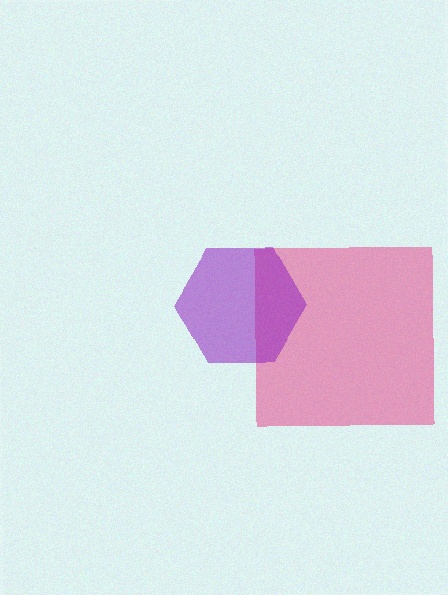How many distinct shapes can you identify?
There are 2 distinct shapes: a pink square, a purple hexagon.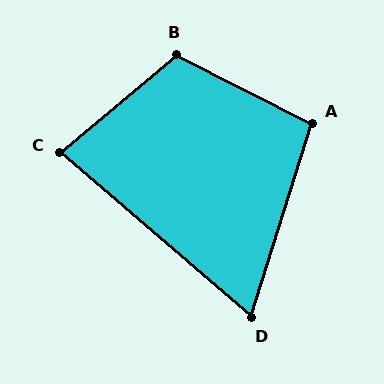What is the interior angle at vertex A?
Approximately 99 degrees (obtuse).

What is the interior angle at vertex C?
Approximately 81 degrees (acute).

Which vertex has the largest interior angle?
B, at approximately 113 degrees.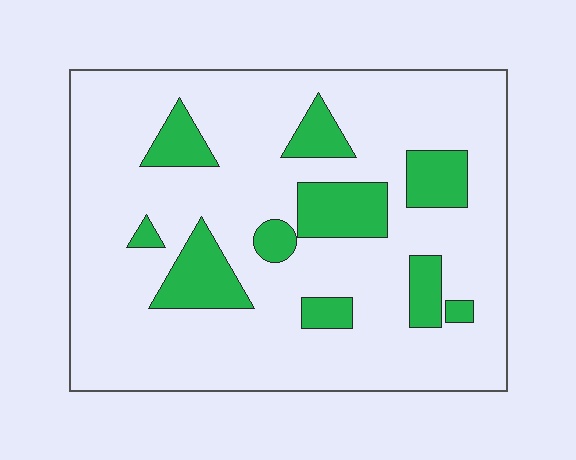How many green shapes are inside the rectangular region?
10.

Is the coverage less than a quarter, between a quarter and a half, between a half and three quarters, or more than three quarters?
Less than a quarter.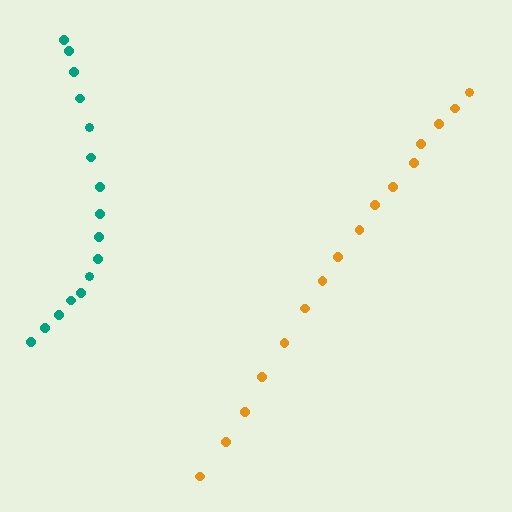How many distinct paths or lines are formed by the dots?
There are 2 distinct paths.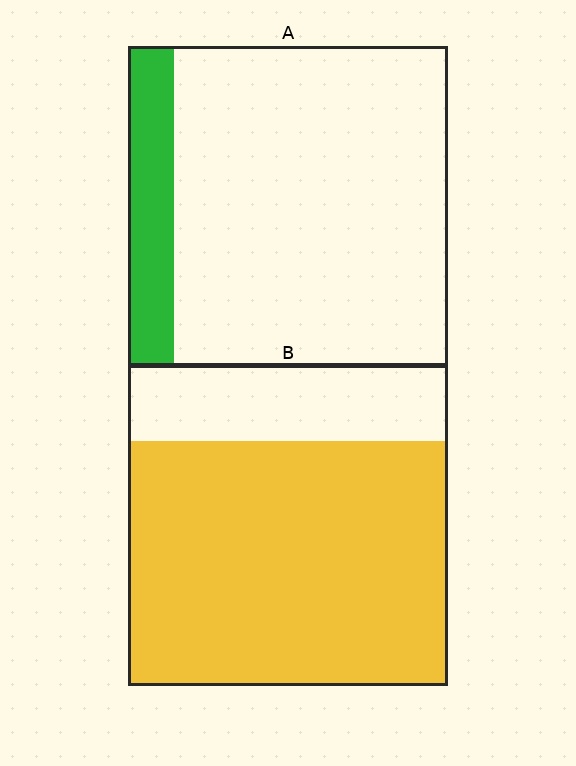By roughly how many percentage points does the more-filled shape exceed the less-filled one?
By roughly 60 percentage points (B over A).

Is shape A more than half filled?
No.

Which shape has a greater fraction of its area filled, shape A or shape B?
Shape B.